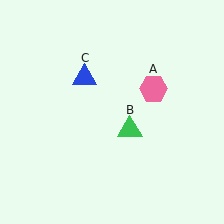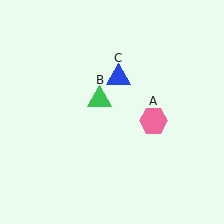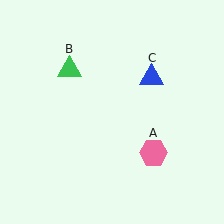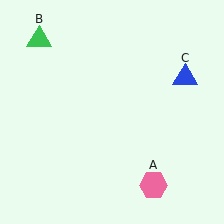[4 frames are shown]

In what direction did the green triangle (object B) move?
The green triangle (object B) moved up and to the left.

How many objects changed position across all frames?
3 objects changed position: pink hexagon (object A), green triangle (object B), blue triangle (object C).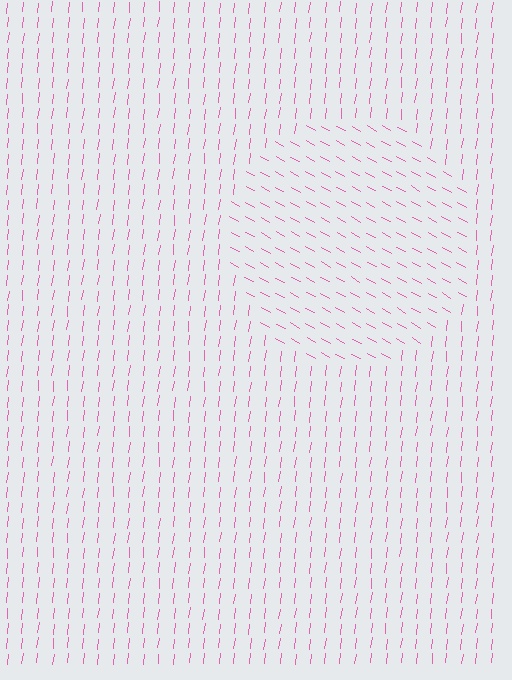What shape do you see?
I see a circle.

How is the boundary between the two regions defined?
The boundary is defined purely by a change in line orientation (approximately 68 degrees difference). All lines are the same color and thickness.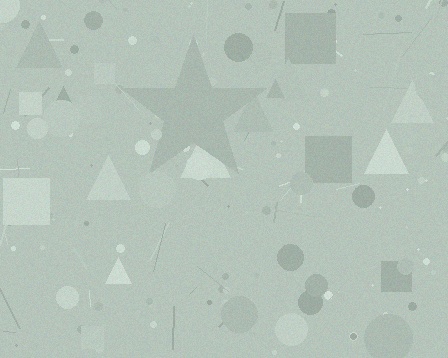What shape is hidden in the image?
A star is hidden in the image.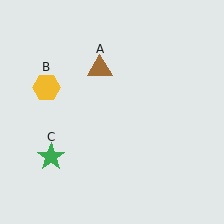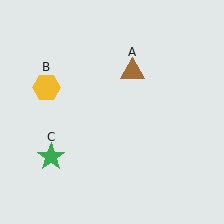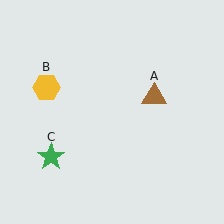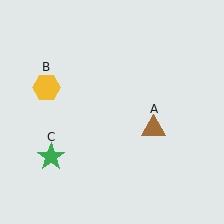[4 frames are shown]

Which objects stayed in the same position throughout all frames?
Yellow hexagon (object B) and green star (object C) remained stationary.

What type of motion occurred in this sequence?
The brown triangle (object A) rotated clockwise around the center of the scene.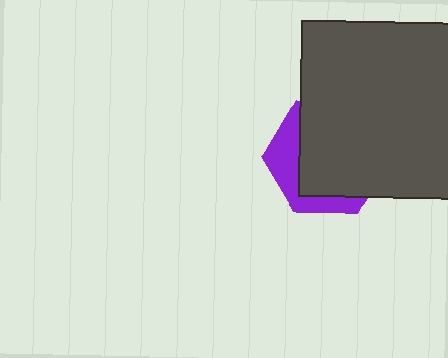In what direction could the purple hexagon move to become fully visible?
The purple hexagon could move toward the lower-left. That would shift it out from behind the dark gray rectangle entirely.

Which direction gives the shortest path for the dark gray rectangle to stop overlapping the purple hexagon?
Moving toward the upper-right gives the shortest separation.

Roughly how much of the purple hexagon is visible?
A small part of it is visible (roughly 30%).